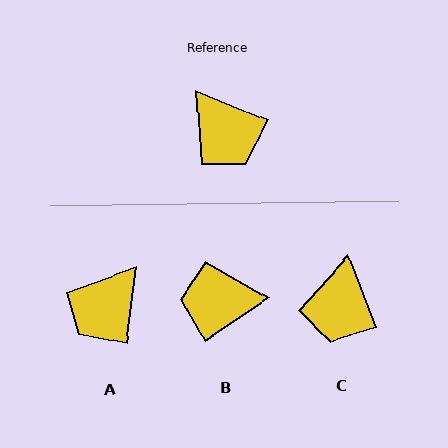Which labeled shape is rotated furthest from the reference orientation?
B, about 124 degrees away.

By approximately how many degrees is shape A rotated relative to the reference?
Approximately 74 degrees clockwise.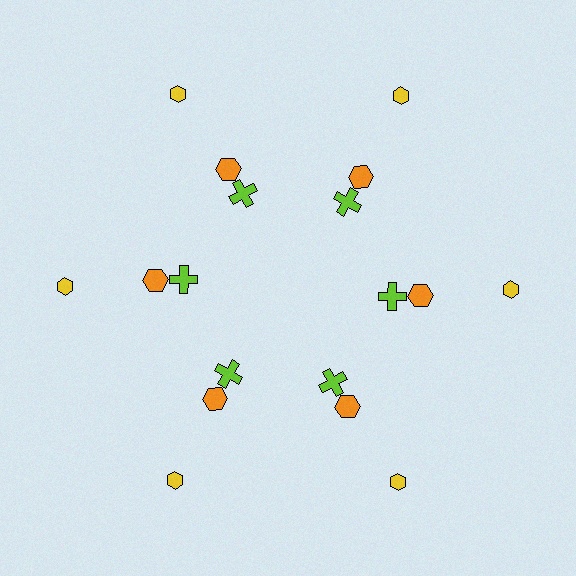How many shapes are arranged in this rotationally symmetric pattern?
There are 18 shapes, arranged in 6 groups of 3.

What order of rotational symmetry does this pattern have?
This pattern has 6-fold rotational symmetry.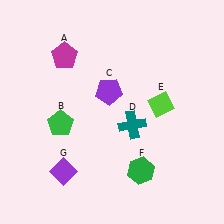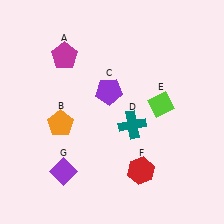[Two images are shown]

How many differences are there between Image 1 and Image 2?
There are 2 differences between the two images.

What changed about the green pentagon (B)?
In Image 1, B is green. In Image 2, it changed to orange.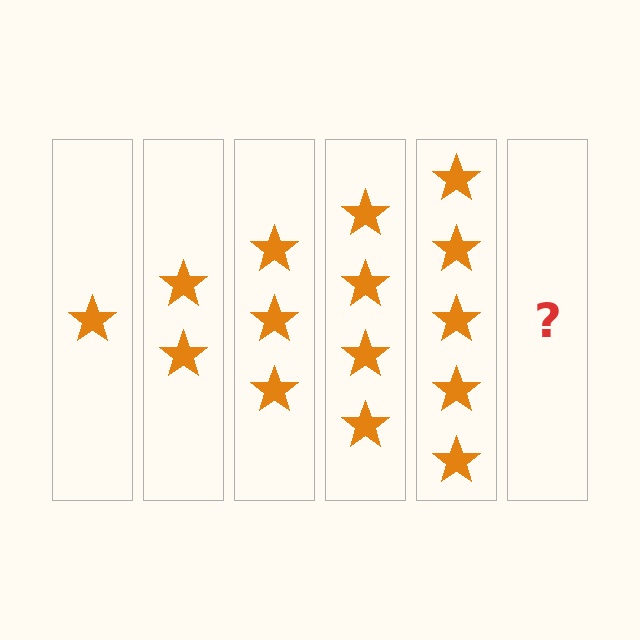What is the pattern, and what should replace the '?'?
The pattern is that each step adds one more star. The '?' should be 6 stars.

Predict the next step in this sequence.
The next step is 6 stars.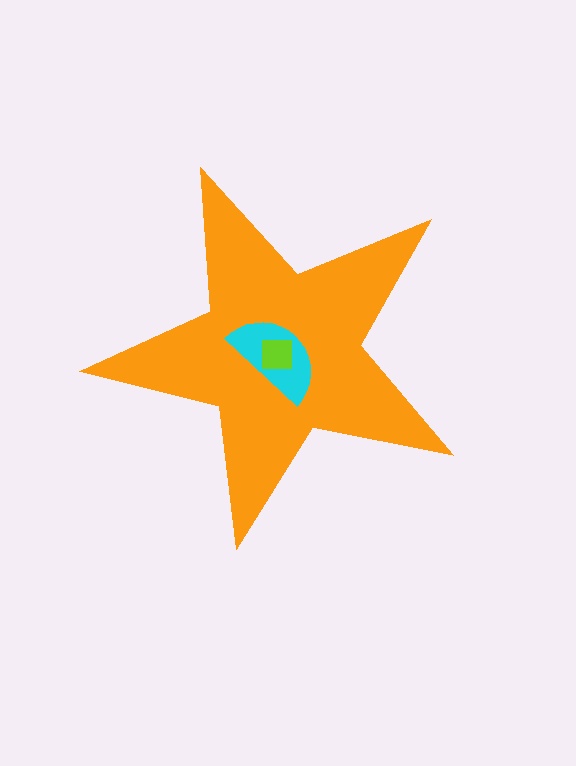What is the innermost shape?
The lime square.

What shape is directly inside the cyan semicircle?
The lime square.